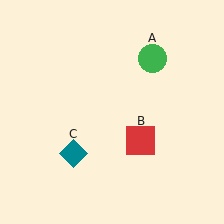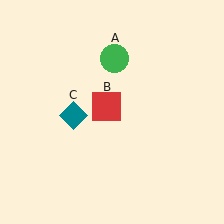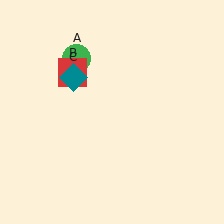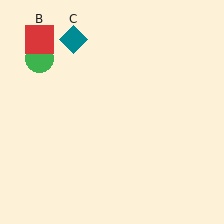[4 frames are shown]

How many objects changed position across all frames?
3 objects changed position: green circle (object A), red square (object B), teal diamond (object C).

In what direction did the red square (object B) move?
The red square (object B) moved up and to the left.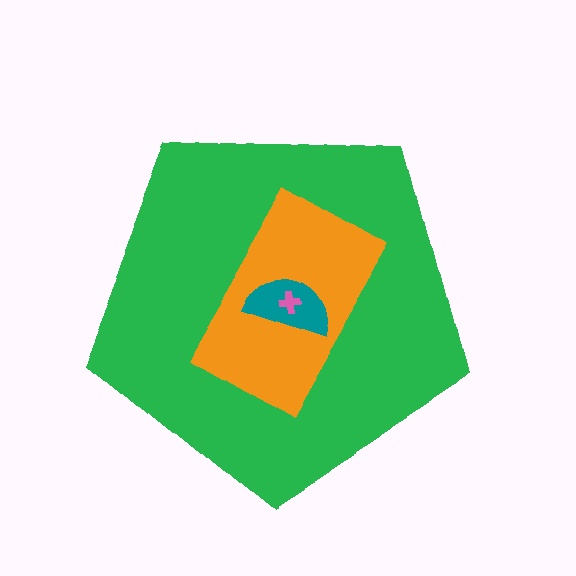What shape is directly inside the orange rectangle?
The teal semicircle.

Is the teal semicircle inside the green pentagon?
Yes.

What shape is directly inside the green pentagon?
The orange rectangle.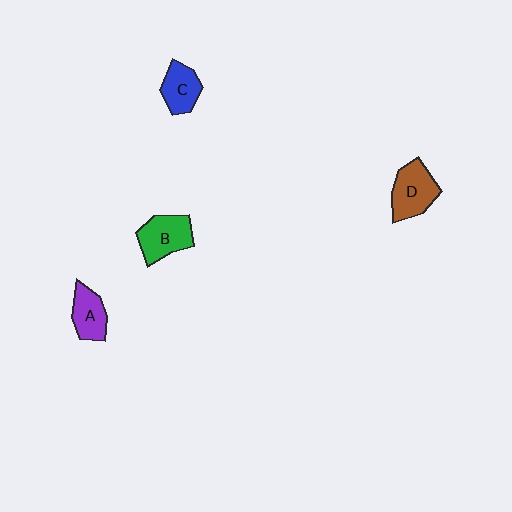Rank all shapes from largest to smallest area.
From largest to smallest: D (brown), B (green), A (purple), C (blue).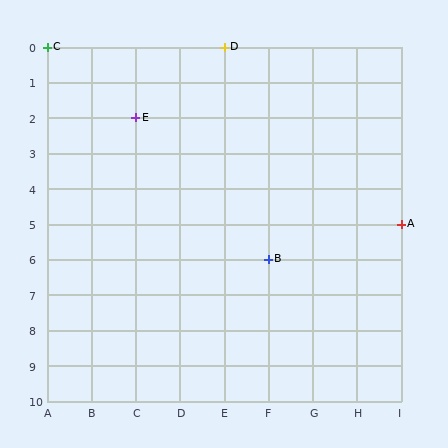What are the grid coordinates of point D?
Point D is at grid coordinates (E, 0).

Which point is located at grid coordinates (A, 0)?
Point C is at (A, 0).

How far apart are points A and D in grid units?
Points A and D are 4 columns and 5 rows apart (about 6.4 grid units diagonally).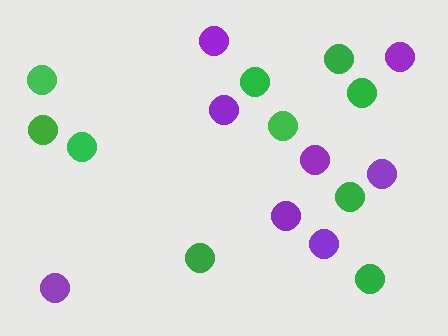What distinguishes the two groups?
There are 2 groups: one group of green circles (10) and one group of purple circles (8).